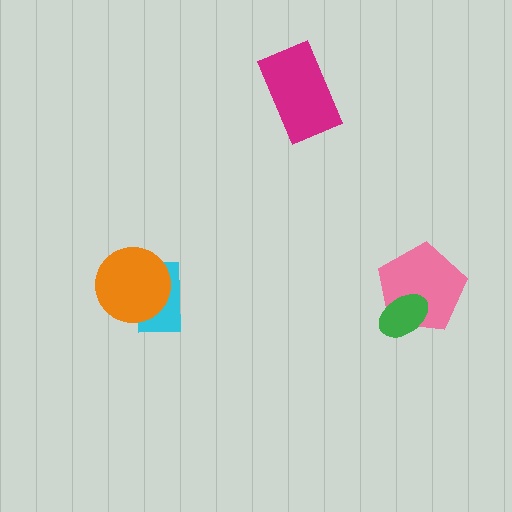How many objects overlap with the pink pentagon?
1 object overlaps with the pink pentagon.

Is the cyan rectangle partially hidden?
Yes, it is partially covered by another shape.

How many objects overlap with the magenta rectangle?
0 objects overlap with the magenta rectangle.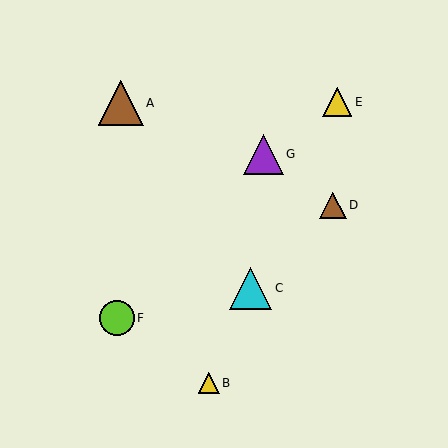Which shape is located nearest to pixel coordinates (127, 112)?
The brown triangle (labeled A) at (121, 103) is nearest to that location.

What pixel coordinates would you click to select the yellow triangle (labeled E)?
Click at (337, 102) to select the yellow triangle E.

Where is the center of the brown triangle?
The center of the brown triangle is at (333, 205).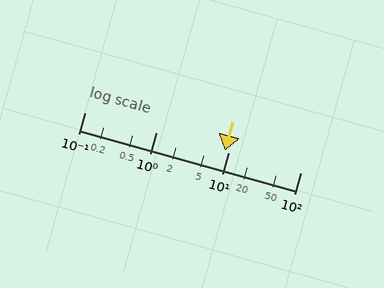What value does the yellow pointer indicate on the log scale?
The pointer indicates approximately 8.8.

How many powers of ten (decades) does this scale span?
The scale spans 3 decades, from 0.1 to 100.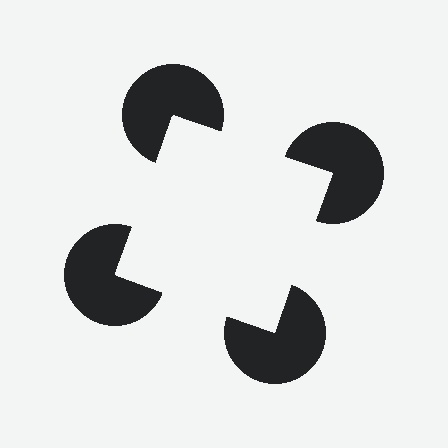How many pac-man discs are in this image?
There are 4 — one at each vertex of the illusory square.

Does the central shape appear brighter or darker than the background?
It typically appears slightly brighter than the background, even though no actual brightness change is drawn.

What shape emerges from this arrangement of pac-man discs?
An illusory square — its edges are inferred from the aligned wedge cuts in the pac-man discs, not physically drawn.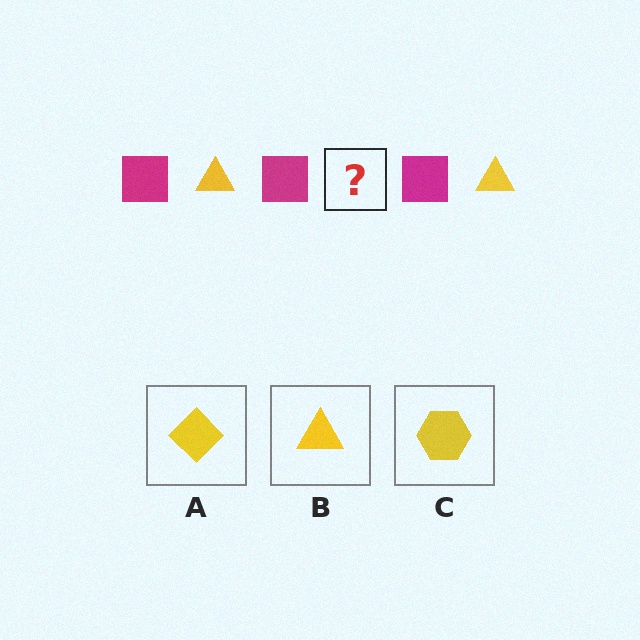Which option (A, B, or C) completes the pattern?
B.